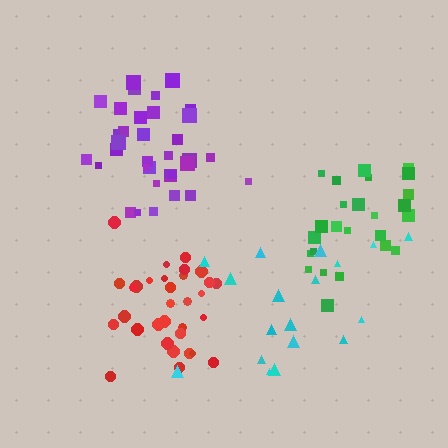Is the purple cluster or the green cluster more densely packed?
Purple.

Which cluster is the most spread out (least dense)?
Cyan.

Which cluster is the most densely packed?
Purple.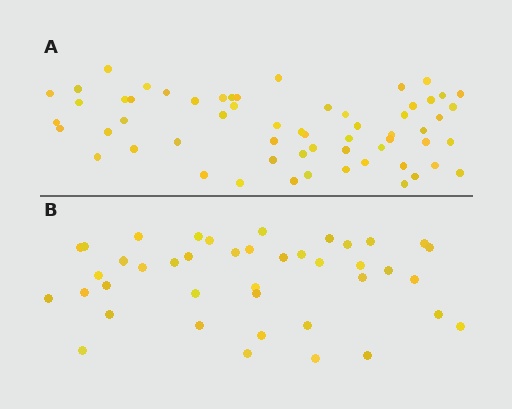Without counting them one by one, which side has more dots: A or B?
Region A (the top region) has more dots.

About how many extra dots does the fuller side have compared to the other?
Region A has approximately 20 more dots than region B.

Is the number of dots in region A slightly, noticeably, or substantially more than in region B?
Region A has substantially more. The ratio is roughly 1.5 to 1.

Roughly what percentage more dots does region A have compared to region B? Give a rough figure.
About 45% more.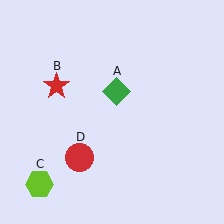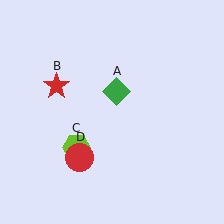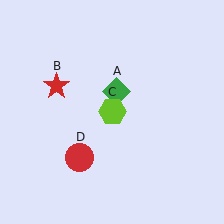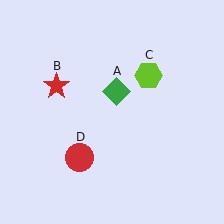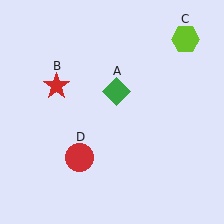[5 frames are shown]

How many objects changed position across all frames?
1 object changed position: lime hexagon (object C).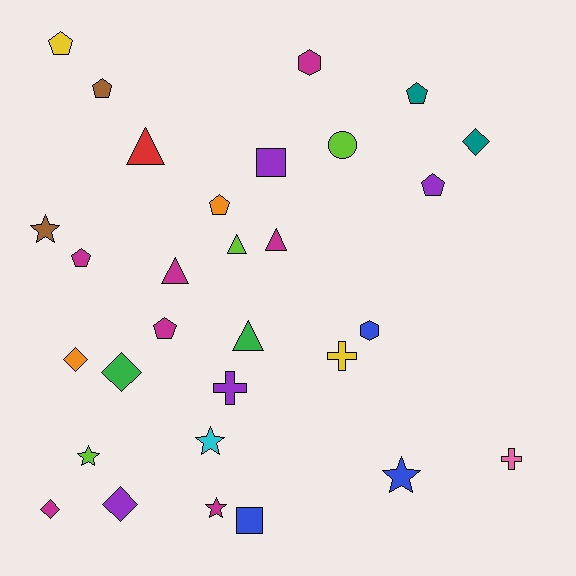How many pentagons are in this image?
There are 7 pentagons.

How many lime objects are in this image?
There are 3 lime objects.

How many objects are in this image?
There are 30 objects.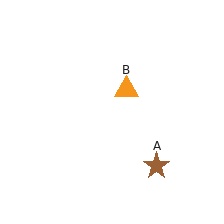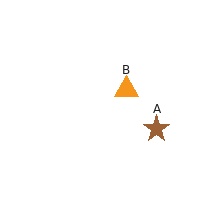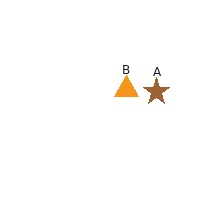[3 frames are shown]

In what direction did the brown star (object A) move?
The brown star (object A) moved up.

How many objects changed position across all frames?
1 object changed position: brown star (object A).